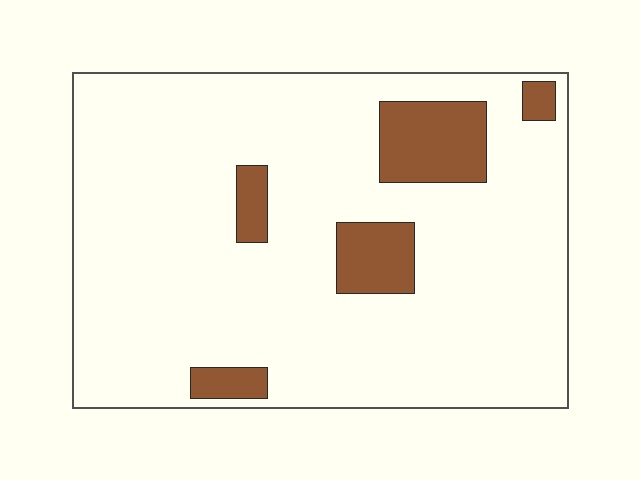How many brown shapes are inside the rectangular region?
5.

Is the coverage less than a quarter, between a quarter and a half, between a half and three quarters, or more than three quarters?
Less than a quarter.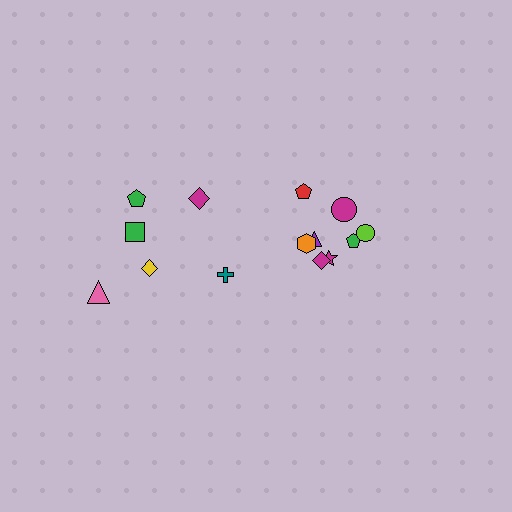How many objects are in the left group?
There are 6 objects.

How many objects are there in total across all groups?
There are 14 objects.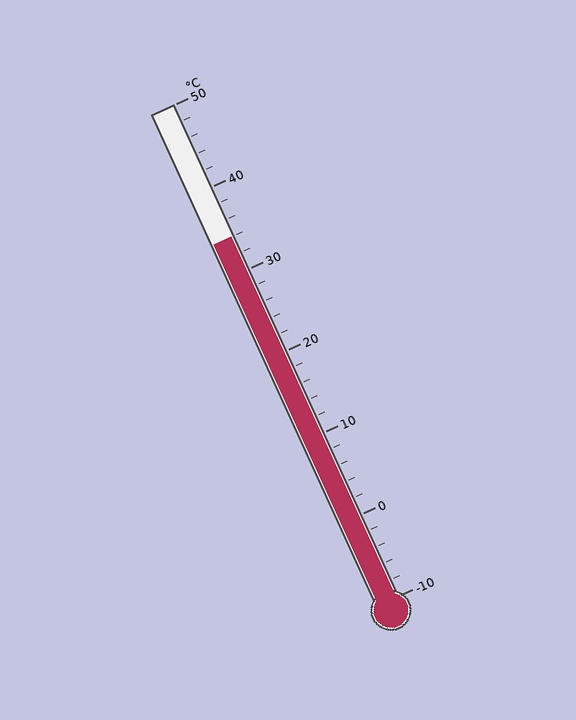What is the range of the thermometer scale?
The thermometer scale ranges from -10°C to 50°C.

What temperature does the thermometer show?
The thermometer shows approximately 34°C.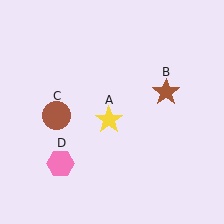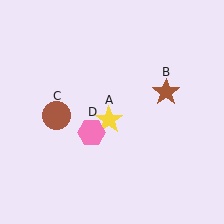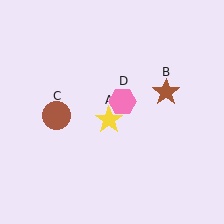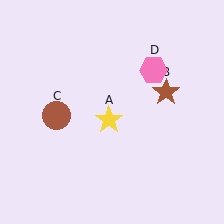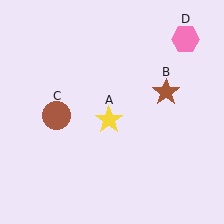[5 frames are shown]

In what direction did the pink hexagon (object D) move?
The pink hexagon (object D) moved up and to the right.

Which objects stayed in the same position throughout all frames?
Yellow star (object A) and brown star (object B) and brown circle (object C) remained stationary.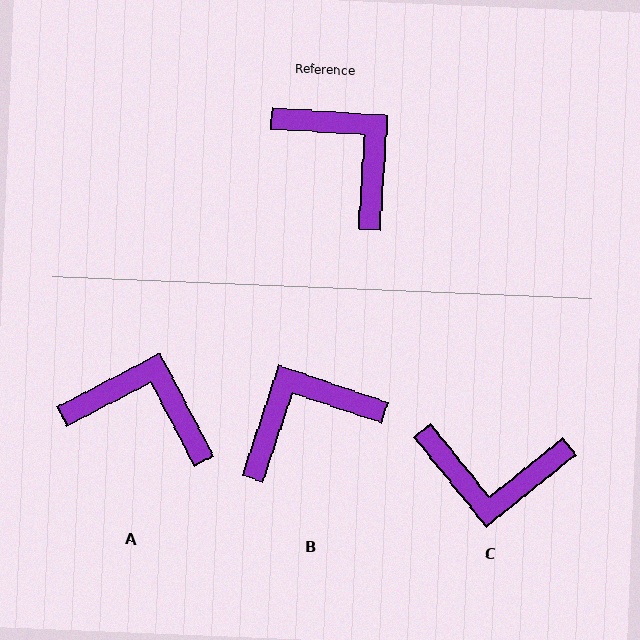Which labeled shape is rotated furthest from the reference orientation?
C, about 137 degrees away.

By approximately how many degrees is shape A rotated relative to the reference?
Approximately 31 degrees counter-clockwise.